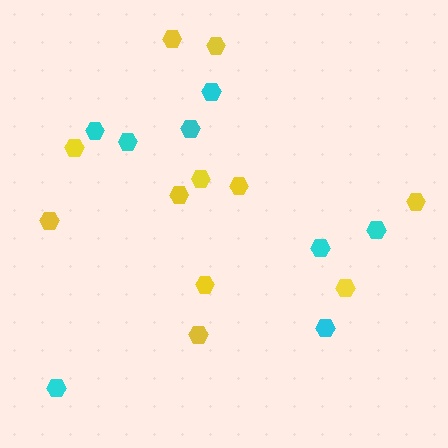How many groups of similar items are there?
There are 2 groups: one group of cyan hexagons (8) and one group of yellow hexagons (11).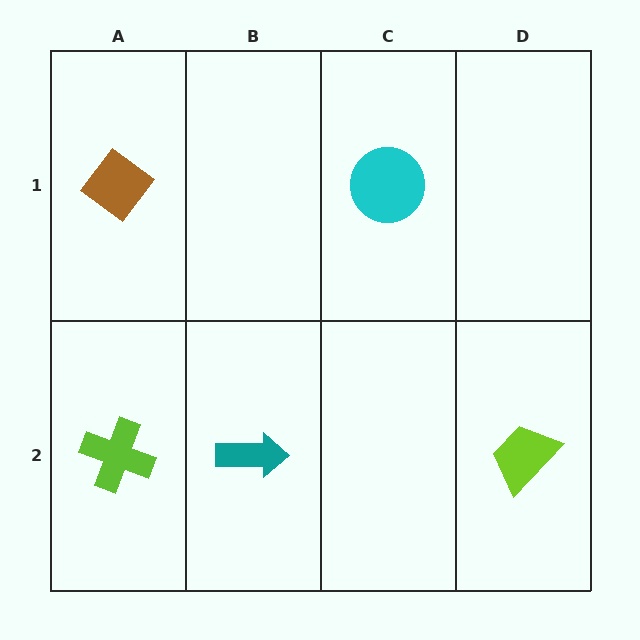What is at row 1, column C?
A cyan circle.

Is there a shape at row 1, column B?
No, that cell is empty.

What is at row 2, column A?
A lime cross.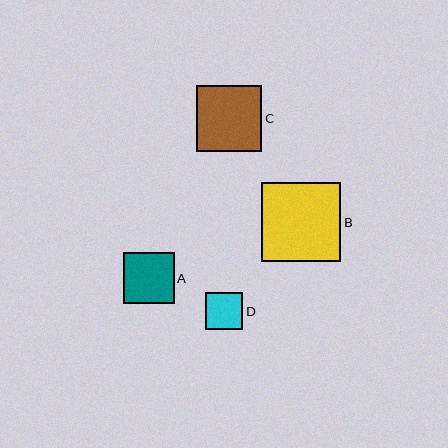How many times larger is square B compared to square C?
Square B is approximately 1.2 times the size of square C.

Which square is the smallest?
Square D is the smallest with a size of approximately 37 pixels.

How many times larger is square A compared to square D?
Square A is approximately 1.4 times the size of square D.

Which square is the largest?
Square B is the largest with a size of approximately 80 pixels.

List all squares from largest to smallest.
From largest to smallest: B, C, A, D.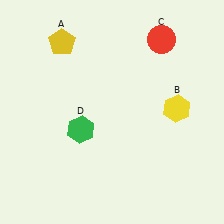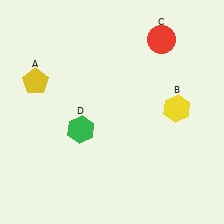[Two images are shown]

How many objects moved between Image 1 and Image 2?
1 object moved between the two images.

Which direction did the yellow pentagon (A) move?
The yellow pentagon (A) moved down.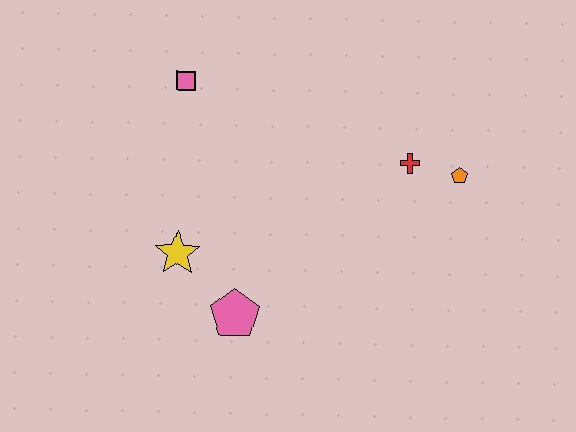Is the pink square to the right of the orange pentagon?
No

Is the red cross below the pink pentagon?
No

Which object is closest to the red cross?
The orange pentagon is closest to the red cross.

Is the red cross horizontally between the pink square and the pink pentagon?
No